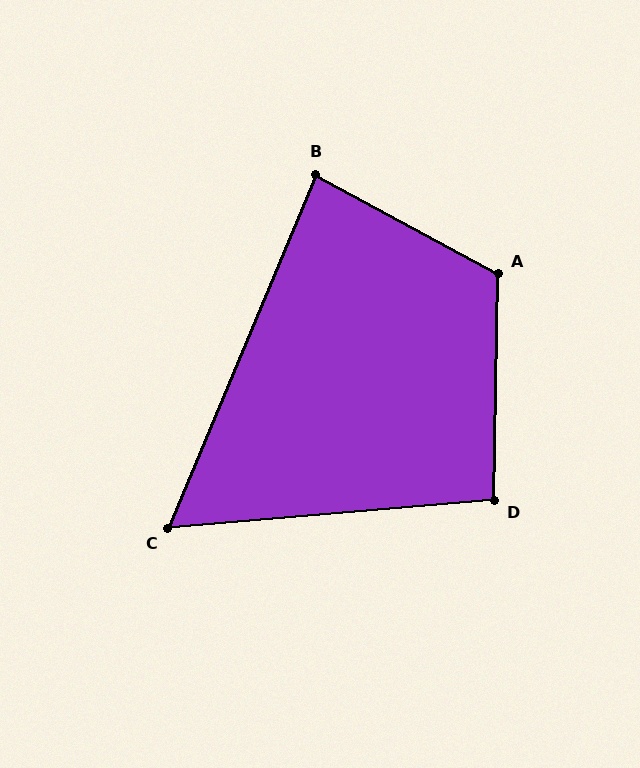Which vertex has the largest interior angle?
A, at approximately 118 degrees.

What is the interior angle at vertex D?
Approximately 96 degrees (obtuse).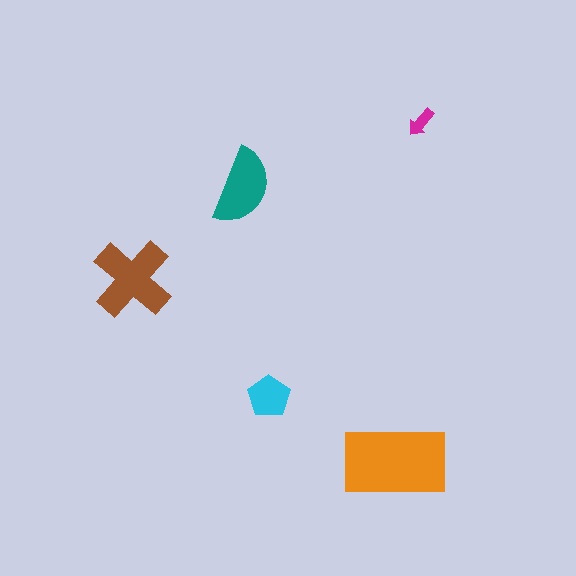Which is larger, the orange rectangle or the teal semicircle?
The orange rectangle.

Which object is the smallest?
The magenta arrow.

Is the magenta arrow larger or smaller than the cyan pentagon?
Smaller.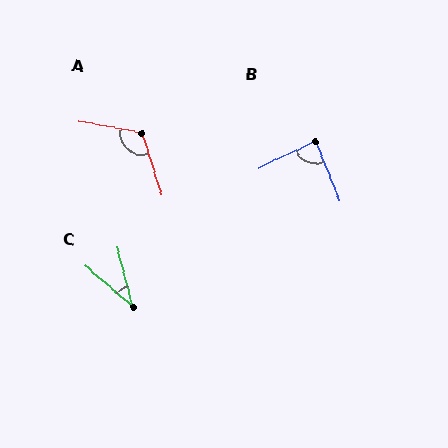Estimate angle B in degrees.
Approximately 87 degrees.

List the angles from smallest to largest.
C (35°), B (87°), A (118°).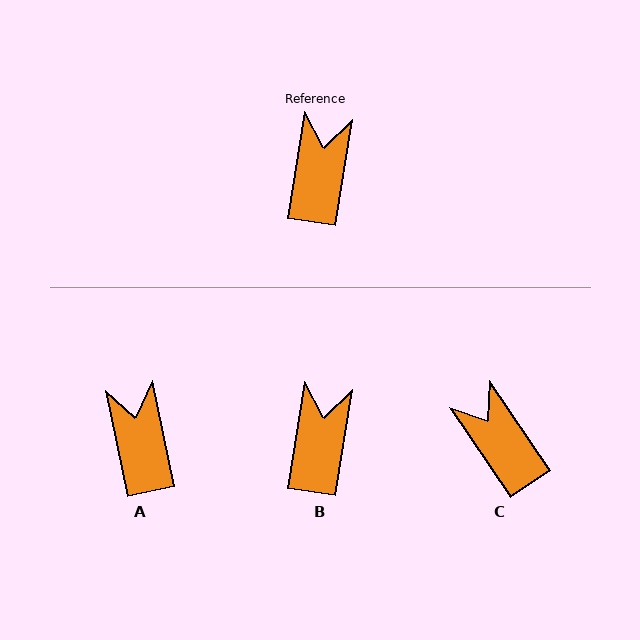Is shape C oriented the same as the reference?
No, it is off by about 43 degrees.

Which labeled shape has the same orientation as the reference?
B.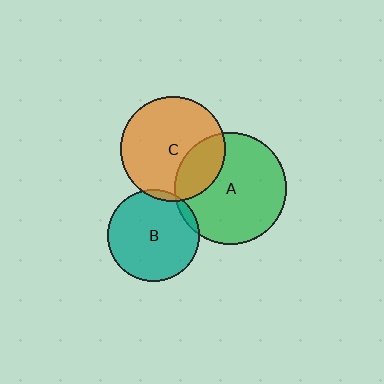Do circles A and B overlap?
Yes.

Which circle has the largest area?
Circle A (green).